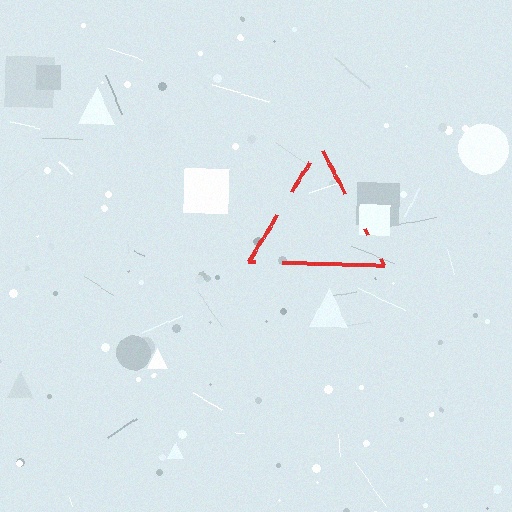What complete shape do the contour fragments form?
The contour fragments form a triangle.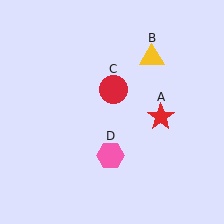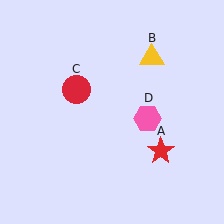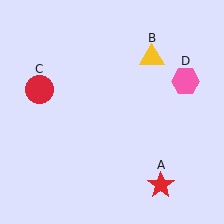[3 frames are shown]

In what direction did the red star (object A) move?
The red star (object A) moved down.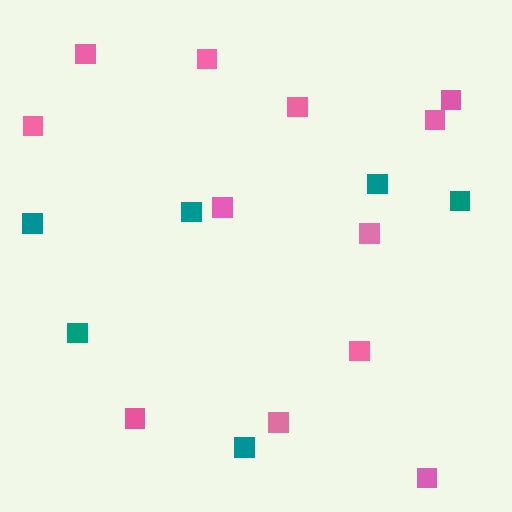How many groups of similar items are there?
There are 2 groups: one group of pink squares (12) and one group of teal squares (6).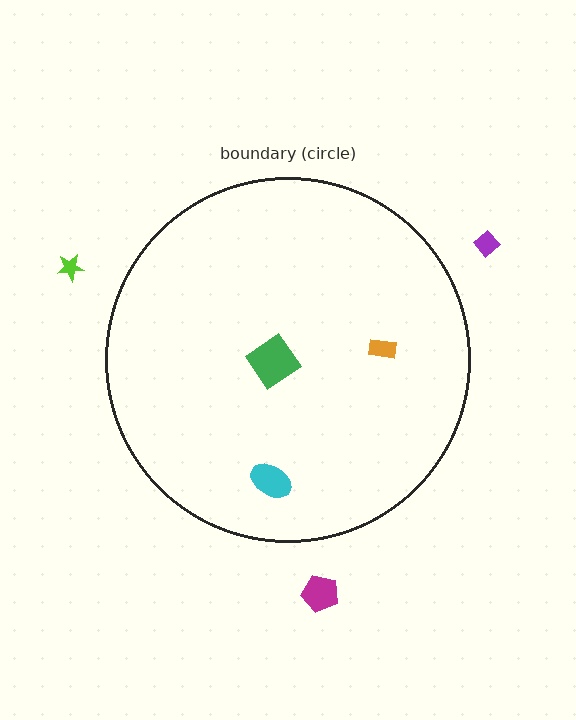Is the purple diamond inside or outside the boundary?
Outside.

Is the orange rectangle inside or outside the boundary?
Inside.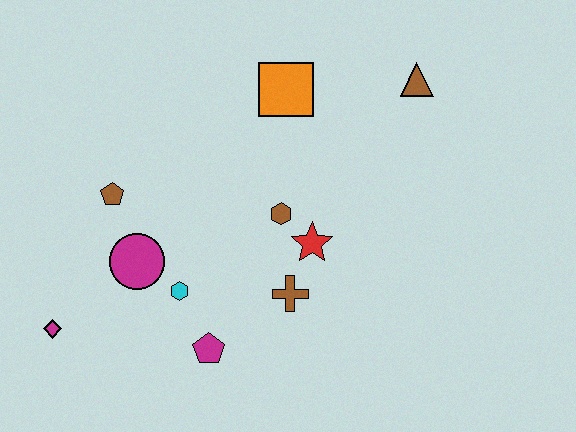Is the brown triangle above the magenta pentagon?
Yes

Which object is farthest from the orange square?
The magenta diamond is farthest from the orange square.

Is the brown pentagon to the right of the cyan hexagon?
No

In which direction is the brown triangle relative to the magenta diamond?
The brown triangle is to the right of the magenta diamond.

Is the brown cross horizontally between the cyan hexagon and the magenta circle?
No